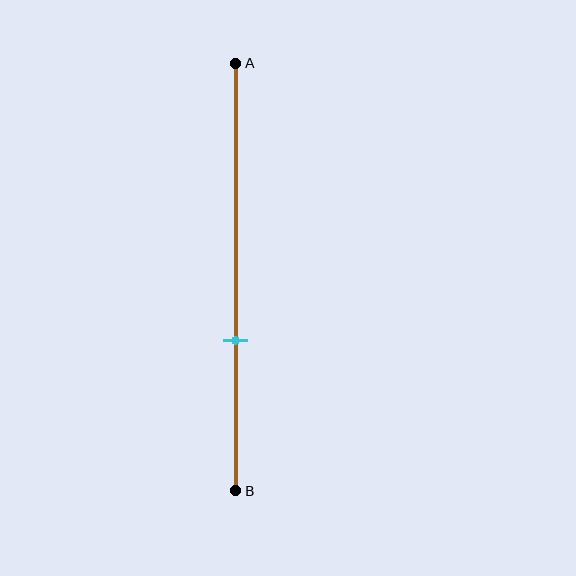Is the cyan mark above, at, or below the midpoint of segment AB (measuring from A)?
The cyan mark is below the midpoint of segment AB.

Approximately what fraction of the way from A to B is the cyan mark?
The cyan mark is approximately 65% of the way from A to B.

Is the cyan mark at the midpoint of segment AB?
No, the mark is at about 65% from A, not at the 50% midpoint.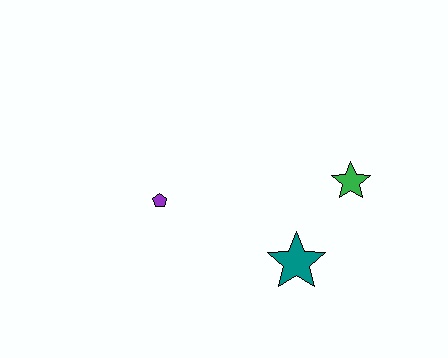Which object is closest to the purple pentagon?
The teal star is closest to the purple pentagon.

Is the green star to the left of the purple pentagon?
No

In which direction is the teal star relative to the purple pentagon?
The teal star is to the right of the purple pentagon.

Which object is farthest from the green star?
The purple pentagon is farthest from the green star.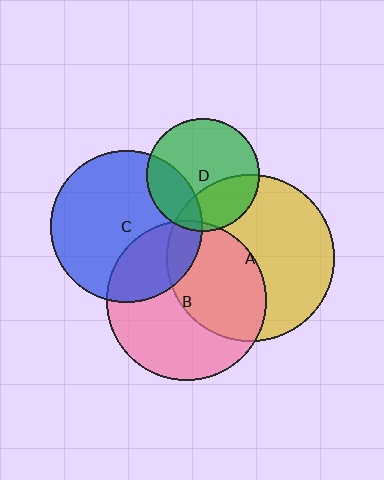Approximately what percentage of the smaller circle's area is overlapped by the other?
Approximately 5%.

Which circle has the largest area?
Circle A (yellow).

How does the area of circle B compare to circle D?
Approximately 2.0 times.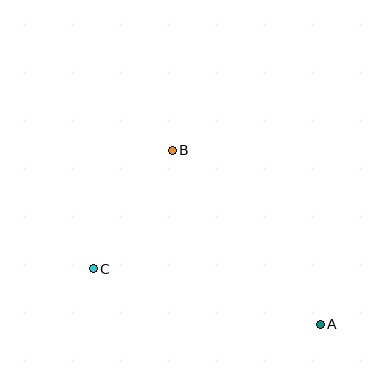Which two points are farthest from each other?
Points A and C are farthest from each other.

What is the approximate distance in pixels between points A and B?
The distance between A and B is approximately 228 pixels.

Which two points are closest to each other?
Points B and C are closest to each other.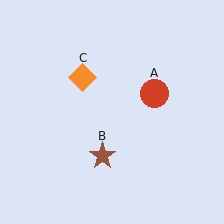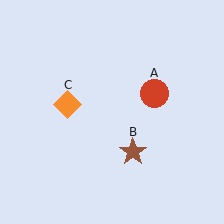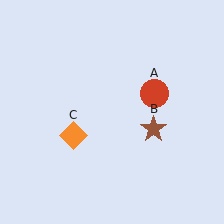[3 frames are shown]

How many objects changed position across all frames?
2 objects changed position: brown star (object B), orange diamond (object C).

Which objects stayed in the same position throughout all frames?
Red circle (object A) remained stationary.